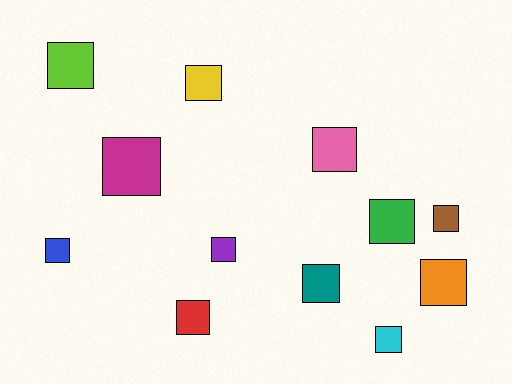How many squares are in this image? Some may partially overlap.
There are 12 squares.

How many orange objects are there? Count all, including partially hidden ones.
There is 1 orange object.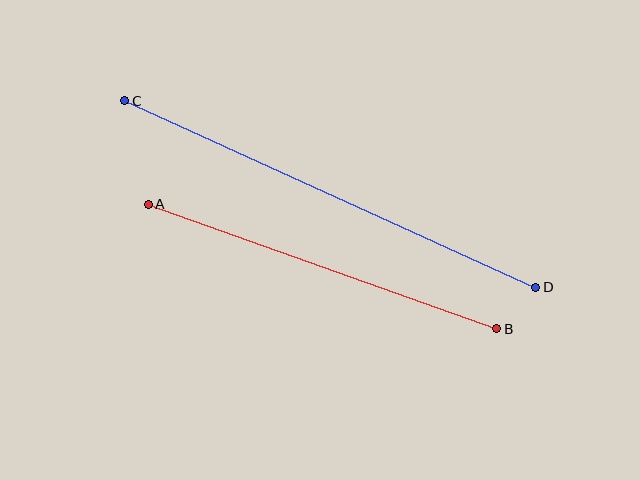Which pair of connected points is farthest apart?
Points C and D are farthest apart.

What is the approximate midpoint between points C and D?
The midpoint is at approximately (330, 194) pixels.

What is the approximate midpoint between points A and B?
The midpoint is at approximately (322, 267) pixels.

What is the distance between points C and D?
The distance is approximately 451 pixels.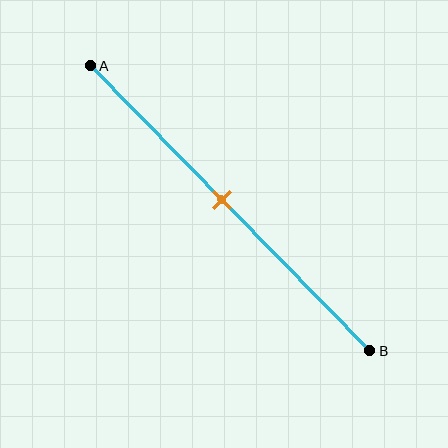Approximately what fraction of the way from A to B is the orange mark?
The orange mark is approximately 45% of the way from A to B.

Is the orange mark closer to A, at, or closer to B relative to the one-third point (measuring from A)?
The orange mark is closer to point B than the one-third point of segment AB.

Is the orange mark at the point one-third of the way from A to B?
No, the mark is at about 45% from A, not at the 33% one-third point.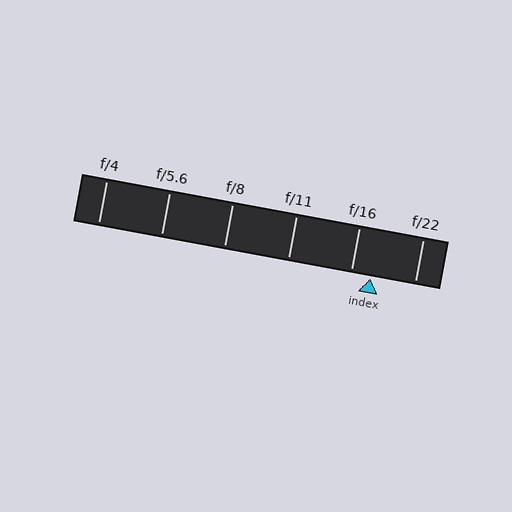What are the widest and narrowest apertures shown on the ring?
The widest aperture shown is f/4 and the narrowest is f/22.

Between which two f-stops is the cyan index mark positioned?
The index mark is between f/16 and f/22.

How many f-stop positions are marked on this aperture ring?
There are 6 f-stop positions marked.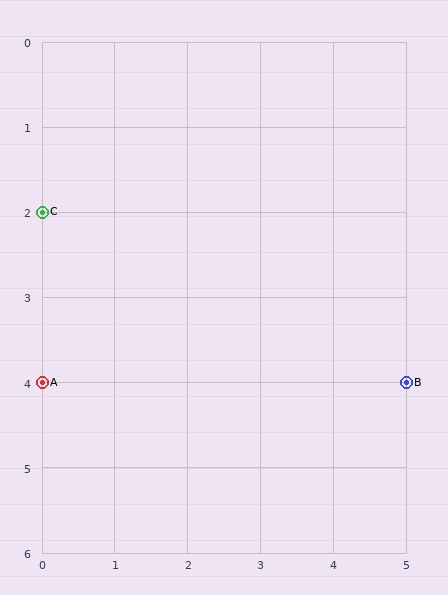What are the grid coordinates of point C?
Point C is at grid coordinates (0, 2).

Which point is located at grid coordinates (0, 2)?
Point C is at (0, 2).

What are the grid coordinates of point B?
Point B is at grid coordinates (5, 4).